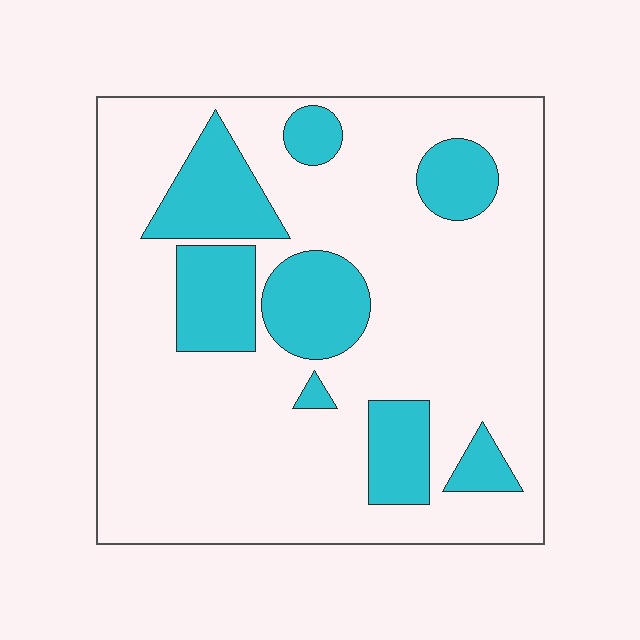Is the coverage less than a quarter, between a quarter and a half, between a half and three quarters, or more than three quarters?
Less than a quarter.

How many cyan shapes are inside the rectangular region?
8.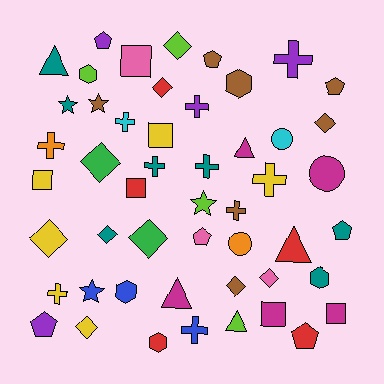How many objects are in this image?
There are 50 objects.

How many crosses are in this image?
There are 10 crosses.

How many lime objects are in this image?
There are 4 lime objects.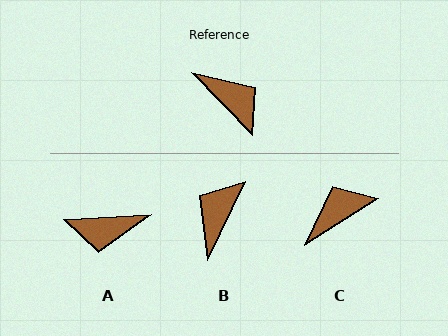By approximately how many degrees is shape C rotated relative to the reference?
Approximately 78 degrees counter-clockwise.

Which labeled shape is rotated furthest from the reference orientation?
A, about 131 degrees away.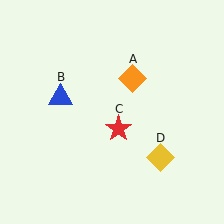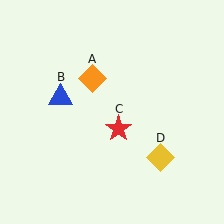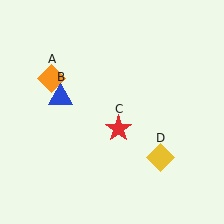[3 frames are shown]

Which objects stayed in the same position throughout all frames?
Blue triangle (object B) and red star (object C) and yellow diamond (object D) remained stationary.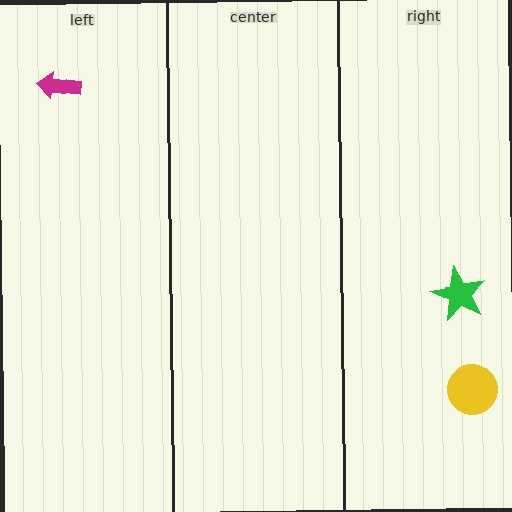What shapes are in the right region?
The green star, the yellow circle.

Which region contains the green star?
The right region.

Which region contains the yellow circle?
The right region.